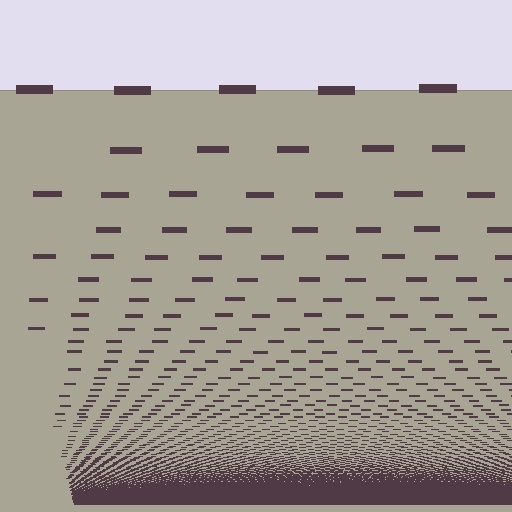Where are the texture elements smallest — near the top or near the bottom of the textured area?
Near the bottom.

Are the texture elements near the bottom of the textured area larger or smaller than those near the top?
Smaller. The gradient is inverted — elements near the bottom are smaller and denser.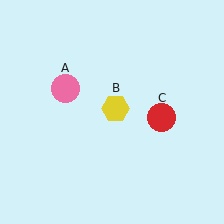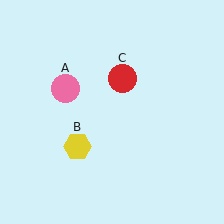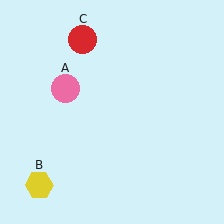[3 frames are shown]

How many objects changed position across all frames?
2 objects changed position: yellow hexagon (object B), red circle (object C).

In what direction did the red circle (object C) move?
The red circle (object C) moved up and to the left.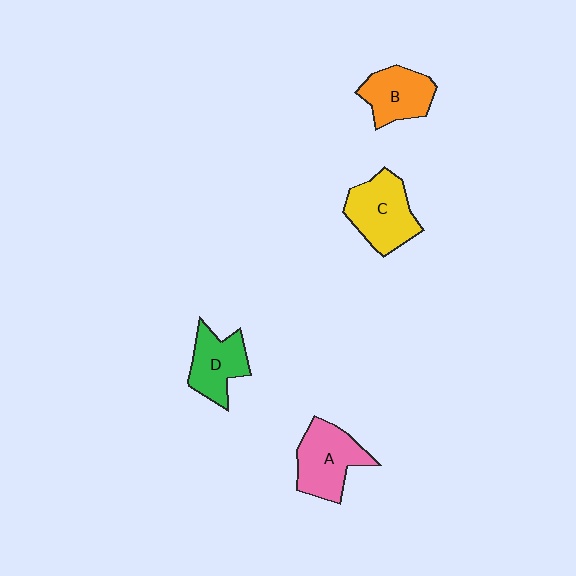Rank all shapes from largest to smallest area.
From largest to smallest: C (yellow), A (pink), B (orange), D (green).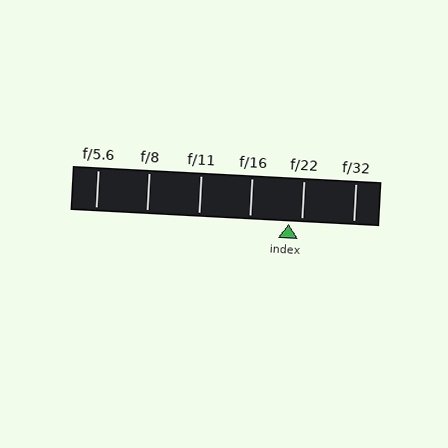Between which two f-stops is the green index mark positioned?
The index mark is between f/16 and f/22.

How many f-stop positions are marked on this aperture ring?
There are 6 f-stop positions marked.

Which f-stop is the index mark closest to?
The index mark is closest to f/22.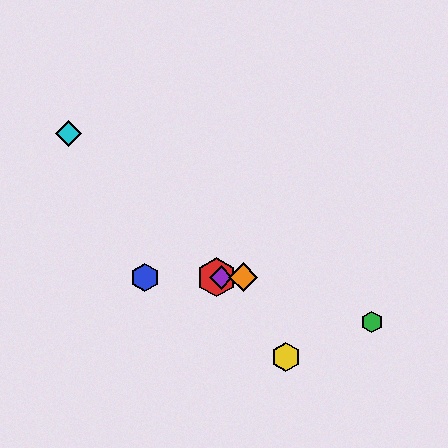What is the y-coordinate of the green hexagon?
The green hexagon is at y≈322.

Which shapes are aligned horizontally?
The red hexagon, the blue hexagon, the purple diamond, the orange diamond are aligned horizontally.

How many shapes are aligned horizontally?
4 shapes (the red hexagon, the blue hexagon, the purple diamond, the orange diamond) are aligned horizontally.